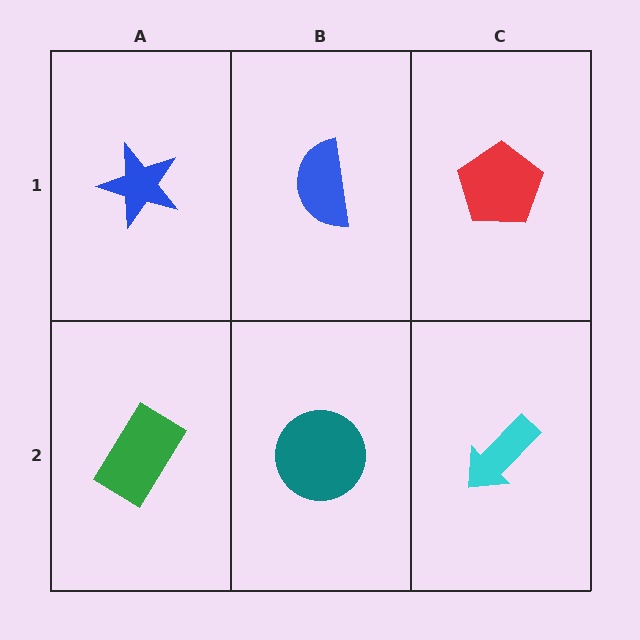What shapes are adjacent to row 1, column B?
A teal circle (row 2, column B), a blue star (row 1, column A), a red pentagon (row 1, column C).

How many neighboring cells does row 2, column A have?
2.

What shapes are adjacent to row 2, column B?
A blue semicircle (row 1, column B), a green rectangle (row 2, column A), a cyan arrow (row 2, column C).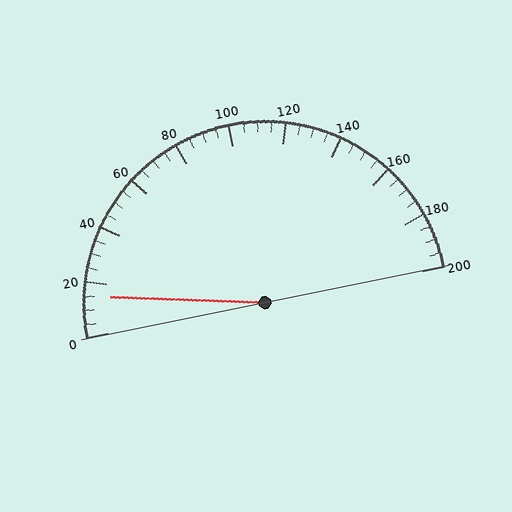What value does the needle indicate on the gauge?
The needle indicates approximately 15.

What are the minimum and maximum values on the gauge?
The gauge ranges from 0 to 200.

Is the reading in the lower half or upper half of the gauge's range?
The reading is in the lower half of the range (0 to 200).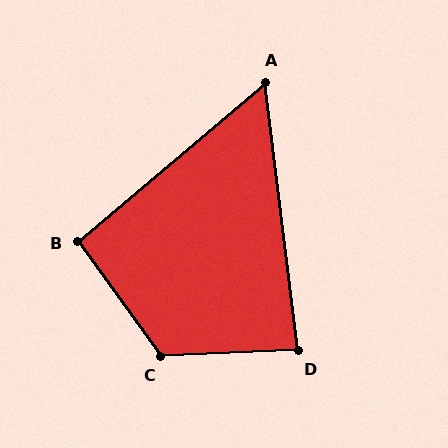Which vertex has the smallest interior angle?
A, at approximately 57 degrees.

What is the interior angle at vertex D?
Approximately 85 degrees (approximately right).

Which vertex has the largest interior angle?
C, at approximately 123 degrees.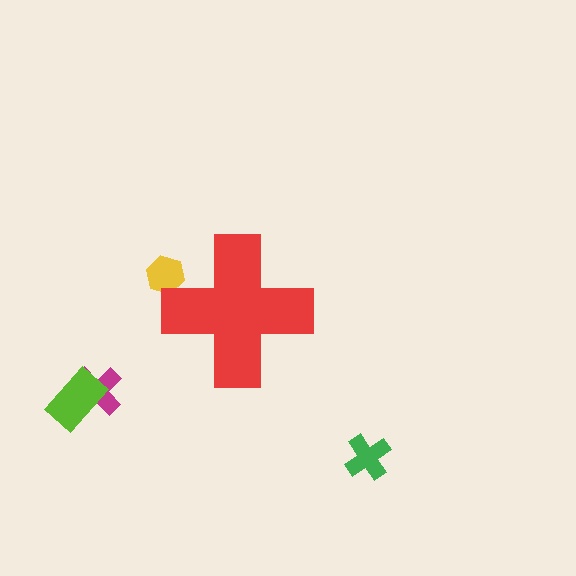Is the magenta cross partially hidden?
No, the magenta cross is fully visible.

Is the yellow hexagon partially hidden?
Yes, the yellow hexagon is partially hidden behind the red cross.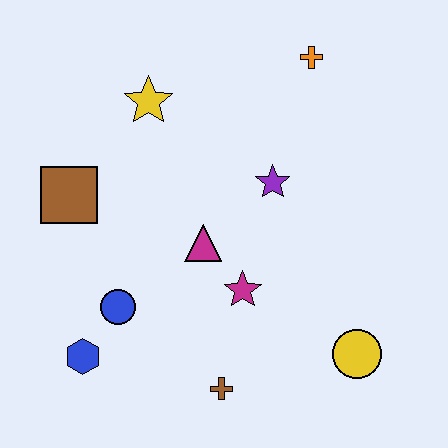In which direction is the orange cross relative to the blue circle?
The orange cross is above the blue circle.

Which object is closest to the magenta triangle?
The magenta star is closest to the magenta triangle.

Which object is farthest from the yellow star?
The yellow circle is farthest from the yellow star.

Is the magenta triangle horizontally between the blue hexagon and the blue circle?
No